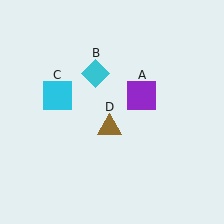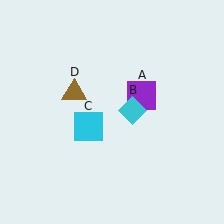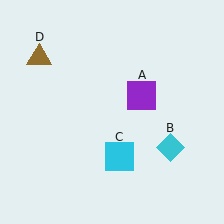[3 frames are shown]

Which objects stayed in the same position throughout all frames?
Purple square (object A) remained stationary.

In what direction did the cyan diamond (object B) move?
The cyan diamond (object B) moved down and to the right.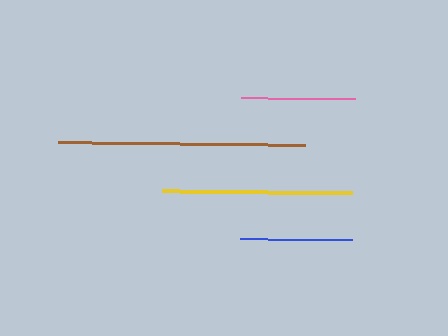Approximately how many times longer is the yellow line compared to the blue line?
The yellow line is approximately 1.7 times the length of the blue line.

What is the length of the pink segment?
The pink segment is approximately 114 pixels long.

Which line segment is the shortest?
The blue line is the shortest at approximately 112 pixels.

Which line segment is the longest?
The brown line is the longest at approximately 247 pixels.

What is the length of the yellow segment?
The yellow segment is approximately 190 pixels long.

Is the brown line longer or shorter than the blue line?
The brown line is longer than the blue line.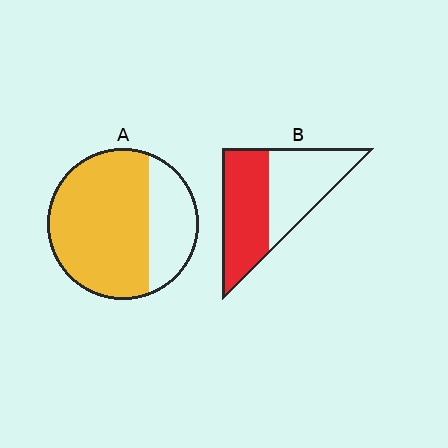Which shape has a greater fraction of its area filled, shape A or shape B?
Shape A.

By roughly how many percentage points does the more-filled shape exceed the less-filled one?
By roughly 20 percentage points (A over B).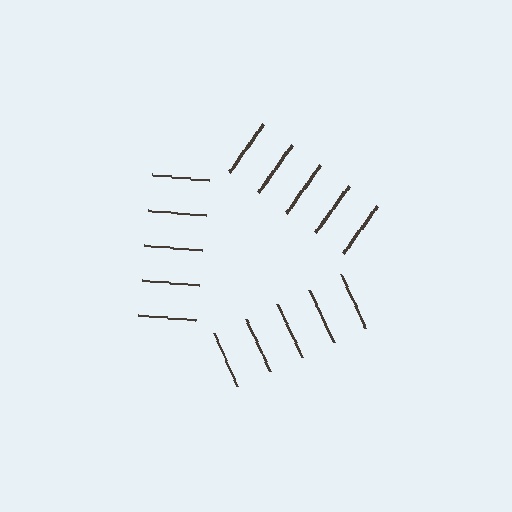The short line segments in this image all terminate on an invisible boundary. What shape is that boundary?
An illusory triangle — the line segments terminate on its edges but no continuous stroke is drawn.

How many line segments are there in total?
15 — 5 along each of the 3 edges.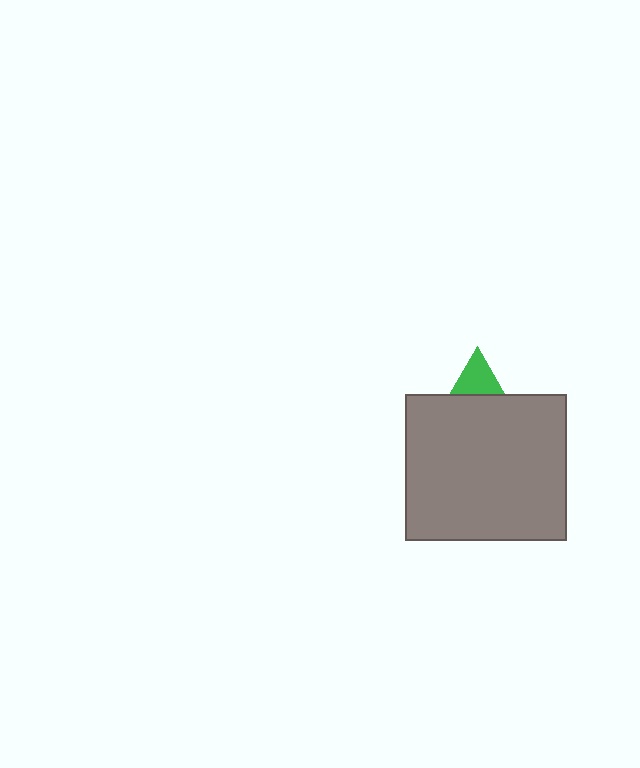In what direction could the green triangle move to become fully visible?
The green triangle could move up. That would shift it out from behind the gray rectangle entirely.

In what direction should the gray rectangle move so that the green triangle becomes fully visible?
The gray rectangle should move down. That is the shortest direction to clear the overlap and leave the green triangle fully visible.